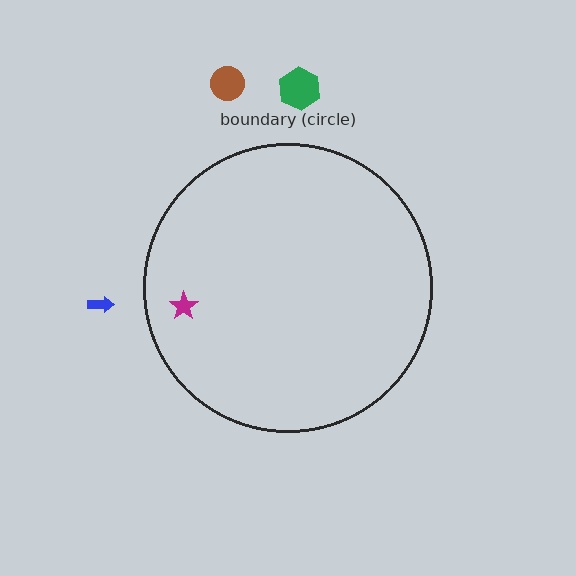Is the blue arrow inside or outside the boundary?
Outside.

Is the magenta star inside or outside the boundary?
Inside.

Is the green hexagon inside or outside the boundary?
Outside.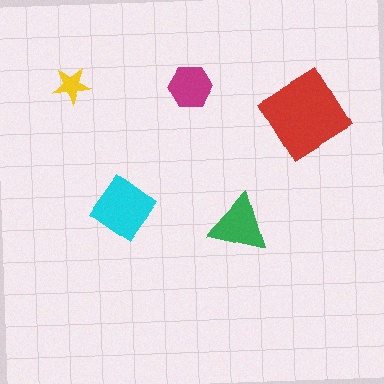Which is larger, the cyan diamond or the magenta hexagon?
The cyan diamond.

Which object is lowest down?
The green triangle is bottommost.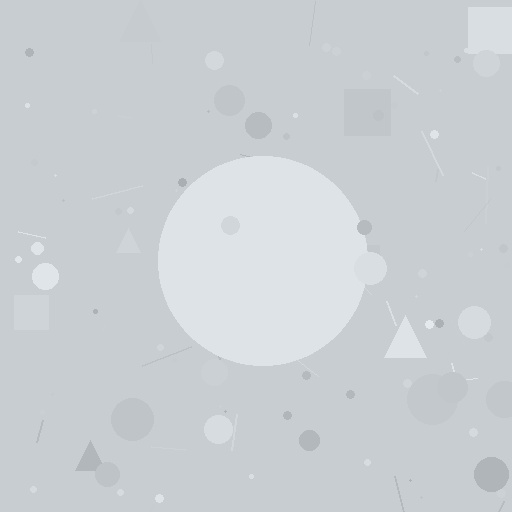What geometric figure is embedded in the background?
A circle is embedded in the background.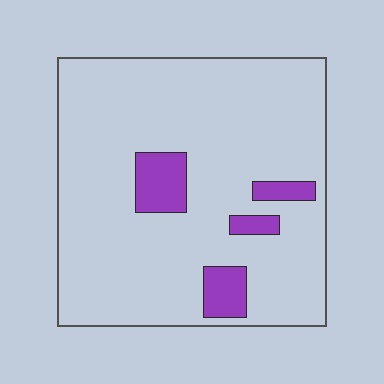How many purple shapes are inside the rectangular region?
4.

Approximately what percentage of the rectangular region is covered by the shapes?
Approximately 10%.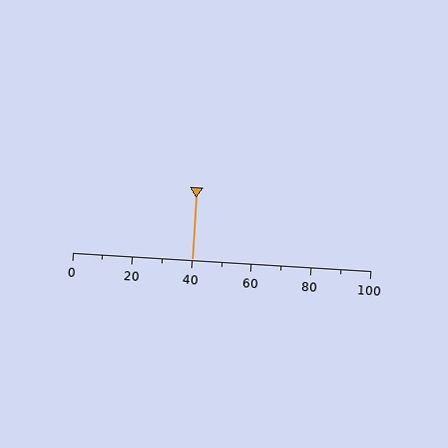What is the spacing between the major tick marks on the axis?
The major ticks are spaced 20 apart.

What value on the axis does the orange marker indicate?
The marker indicates approximately 40.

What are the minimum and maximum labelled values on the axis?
The axis runs from 0 to 100.